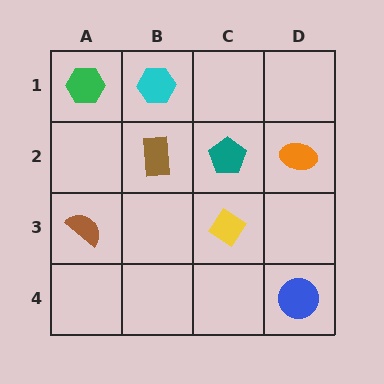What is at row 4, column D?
A blue circle.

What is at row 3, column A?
A brown semicircle.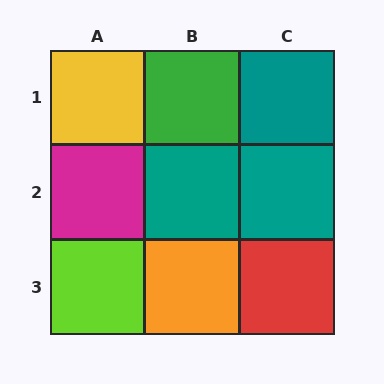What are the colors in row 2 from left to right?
Magenta, teal, teal.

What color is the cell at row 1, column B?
Green.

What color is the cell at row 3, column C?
Red.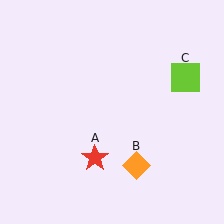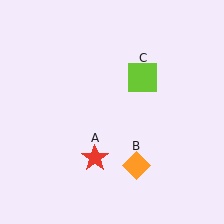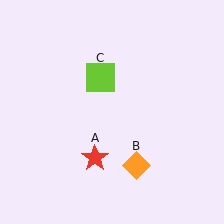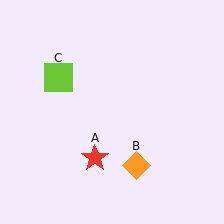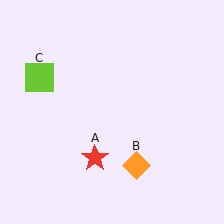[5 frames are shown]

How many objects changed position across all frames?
1 object changed position: lime square (object C).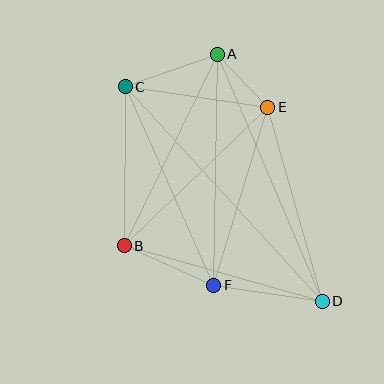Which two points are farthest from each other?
Points C and D are farthest from each other.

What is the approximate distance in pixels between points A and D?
The distance between A and D is approximately 268 pixels.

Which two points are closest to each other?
Points A and E are closest to each other.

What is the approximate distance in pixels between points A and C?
The distance between A and C is approximately 98 pixels.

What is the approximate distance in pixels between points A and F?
The distance between A and F is approximately 231 pixels.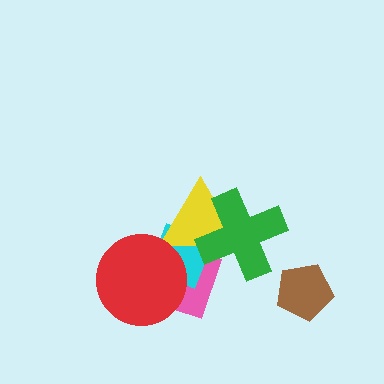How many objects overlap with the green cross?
3 objects overlap with the green cross.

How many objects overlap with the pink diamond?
4 objects overlap with the pink diamond.